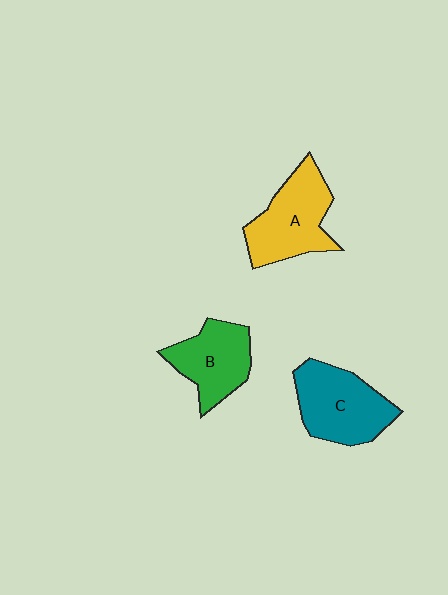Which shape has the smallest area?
Shape B (green).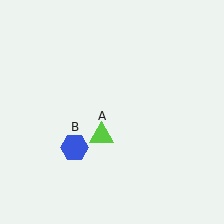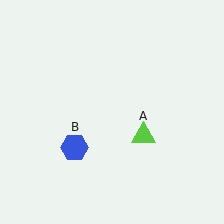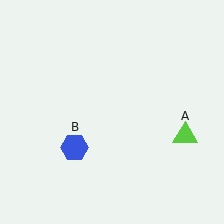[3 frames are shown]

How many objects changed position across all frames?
1 object changed position: lime triangle (object A).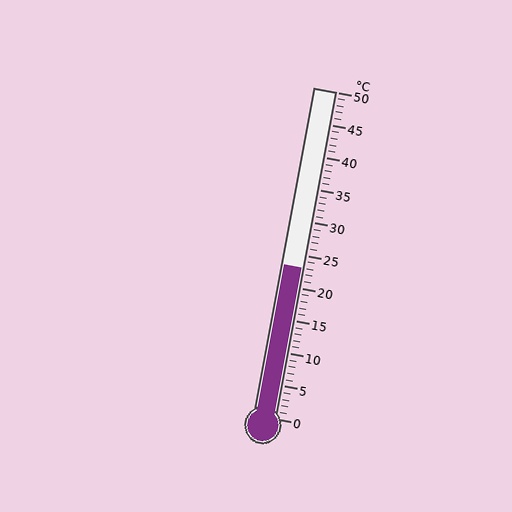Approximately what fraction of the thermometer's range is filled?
The thermometer is filled to approximately 45% of its range.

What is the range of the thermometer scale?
The thermometer scale ranges from 0°C to 50°C.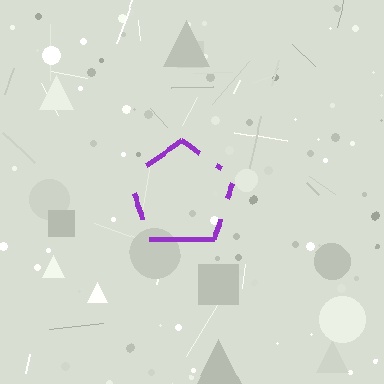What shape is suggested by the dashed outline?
The dashed outline suggests a pentagon.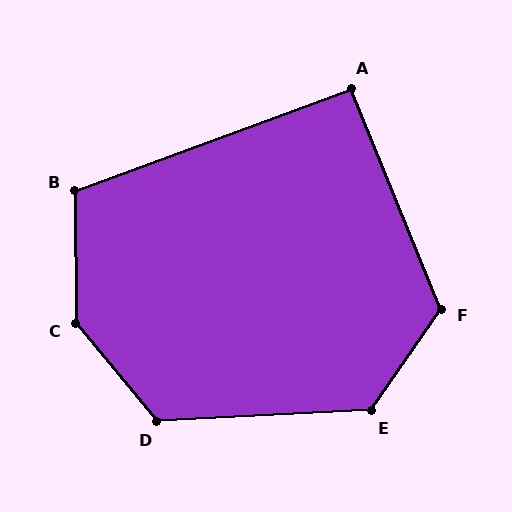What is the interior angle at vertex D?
Approximately 127 degrees (obtuse).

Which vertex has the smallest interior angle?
A, at approximately 92 degrees.